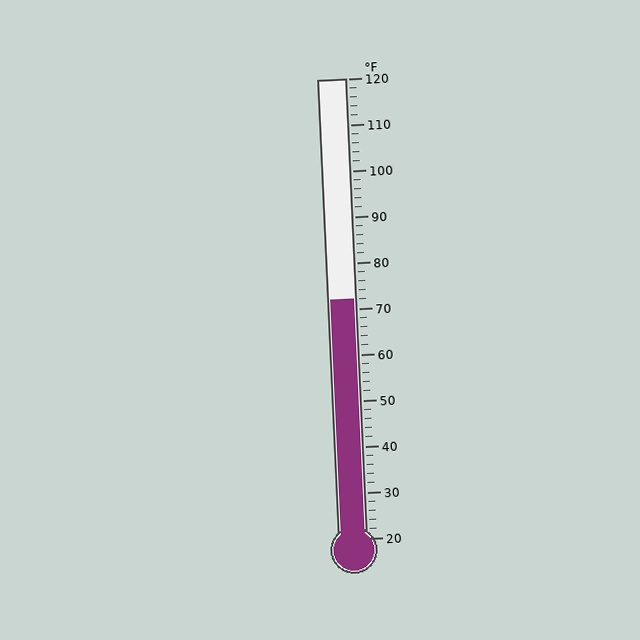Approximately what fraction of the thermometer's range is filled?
The thermometer is filled to approximately 50% of its range.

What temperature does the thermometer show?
The thermometer shows approximately 72°F.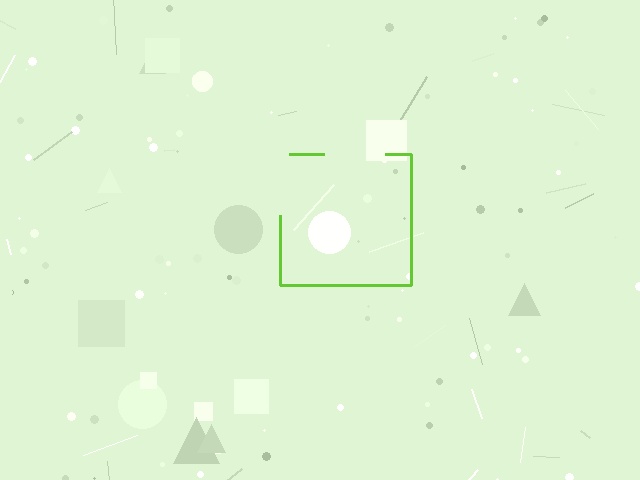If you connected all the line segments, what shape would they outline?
They would outline a square.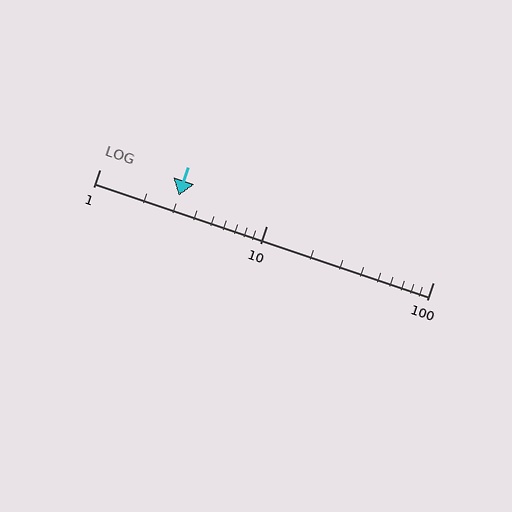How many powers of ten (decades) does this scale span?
The scale spans 2 decades, from 1 to 100.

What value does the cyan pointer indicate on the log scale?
The pointer indicates approximately 3.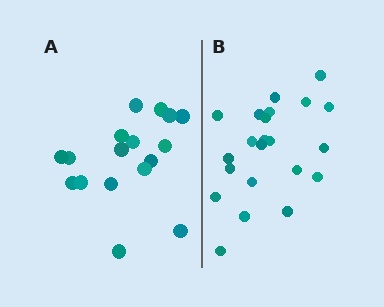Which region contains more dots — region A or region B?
Region B (the right region) has more dots.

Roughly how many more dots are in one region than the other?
Region B has about 5 more dots than region A.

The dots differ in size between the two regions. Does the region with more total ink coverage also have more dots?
No. Region A has more total ink coverage because its dots are larger, but region B actually contains more individual dots. Total area can be misleading — the number of items is what matters here.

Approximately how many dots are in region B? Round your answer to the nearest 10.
About 20 dots. (The exact count is 22, which rounds to 20.)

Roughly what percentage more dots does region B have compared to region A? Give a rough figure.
About 30% more.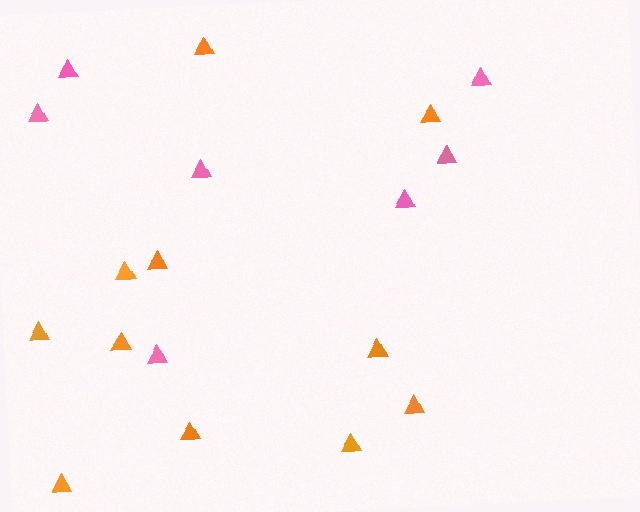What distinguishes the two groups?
There are 2 groups: one group of orange triangles (11) and one group of pink triangles (7).